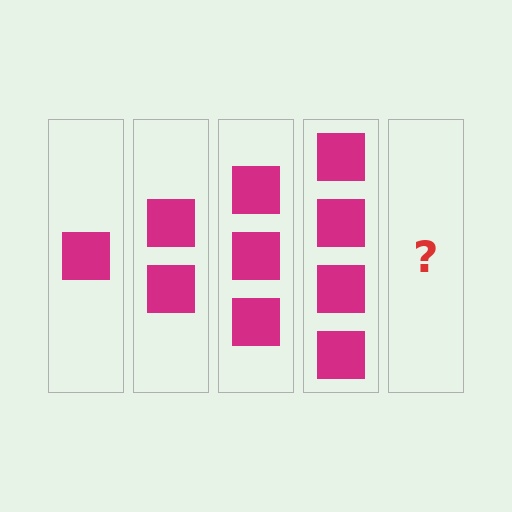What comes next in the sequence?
The next element should be 5 squares.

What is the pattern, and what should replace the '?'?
The pattern is that each step adds one more square. The '?' should be 5 squares.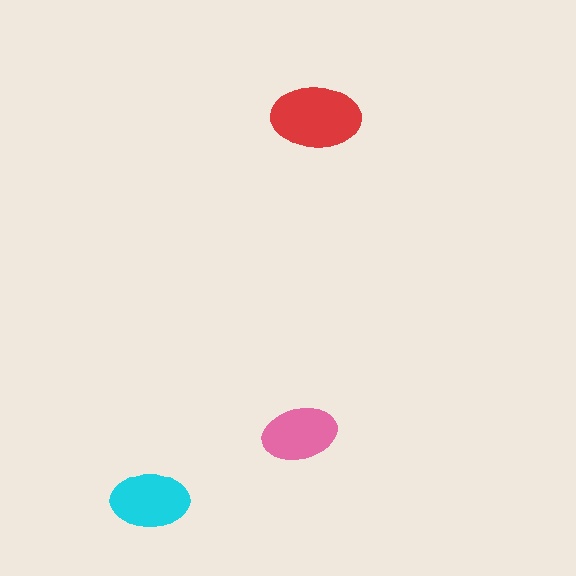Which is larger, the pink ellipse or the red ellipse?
The red one.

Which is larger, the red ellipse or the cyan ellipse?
The red one.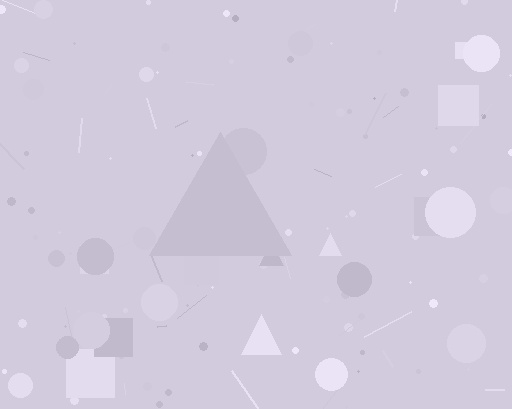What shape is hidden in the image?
A triangle is hidden in the image.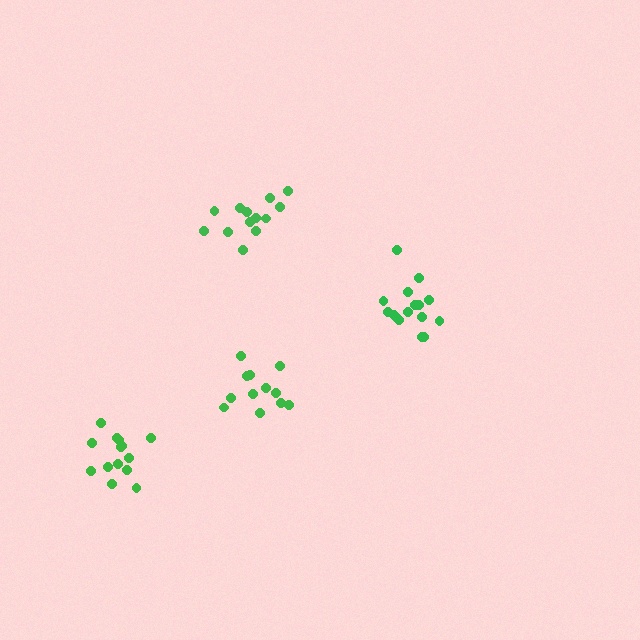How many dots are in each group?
Group 1: 16 dots, Group 2: 13 dots, Group 3: 12 dots, Group 4: 14 dots (55 total).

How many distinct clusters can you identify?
There are 4 distinct clusters.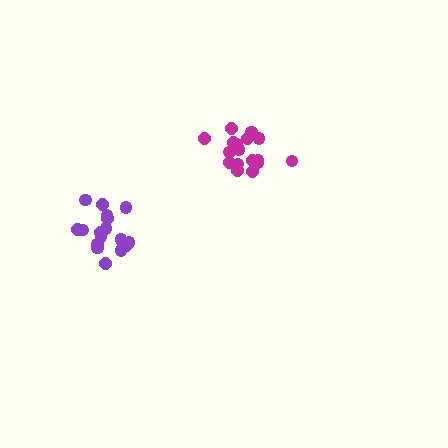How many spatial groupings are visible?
There are 2 spatial groupings.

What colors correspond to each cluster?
The clusters are colored: magenta, purple.